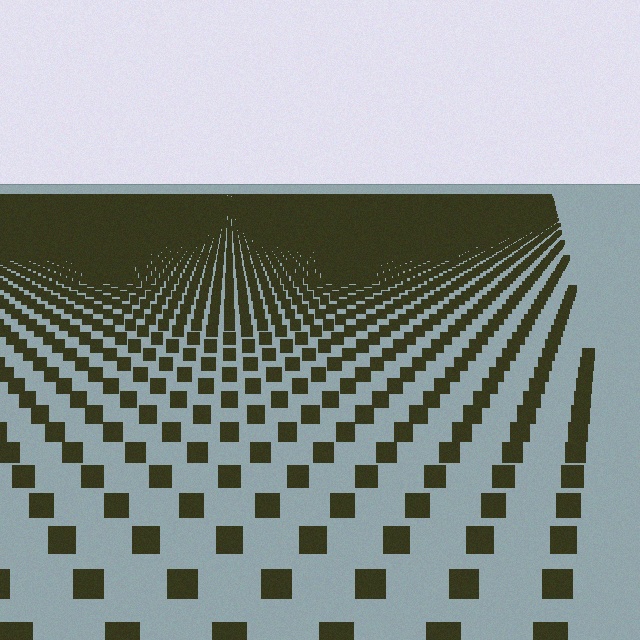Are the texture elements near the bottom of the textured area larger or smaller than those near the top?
Larger. Near the bottom, elements are closer to the viewer and appear at a bigger on-screen size.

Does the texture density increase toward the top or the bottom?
Density increases toward the top.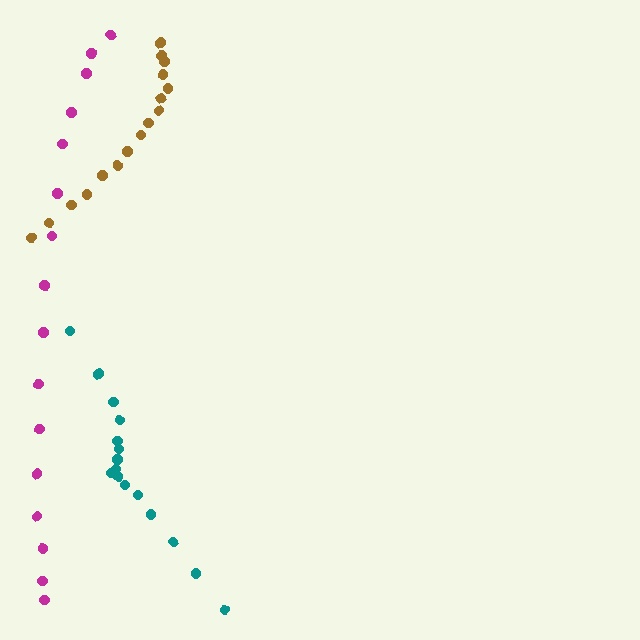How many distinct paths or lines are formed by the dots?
There are 3 distinct paths.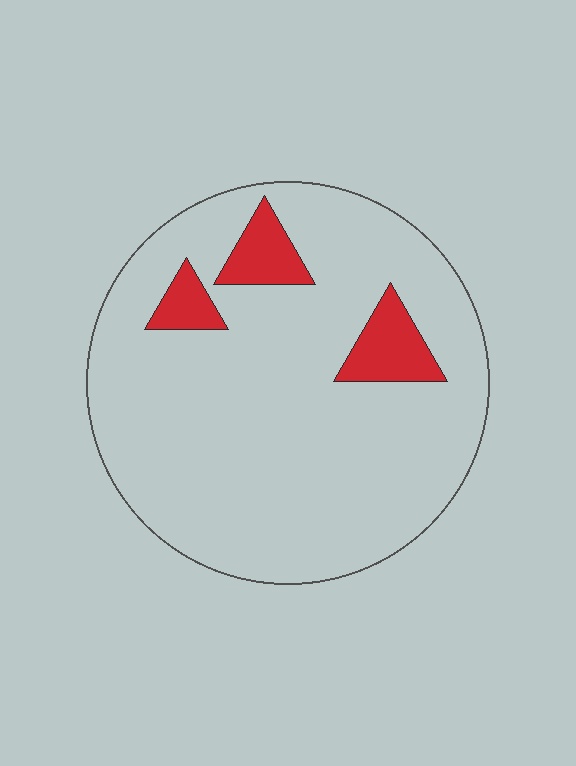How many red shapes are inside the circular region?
3.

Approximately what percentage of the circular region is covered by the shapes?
Approximately 10%.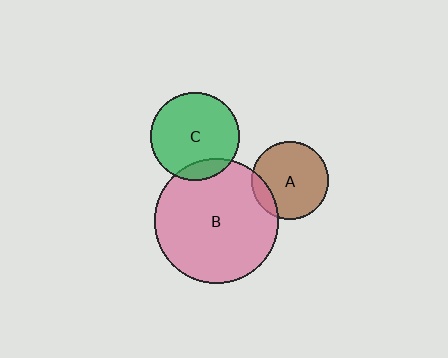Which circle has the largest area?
Circle B (pink).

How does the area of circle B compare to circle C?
Approximately 2.0 times.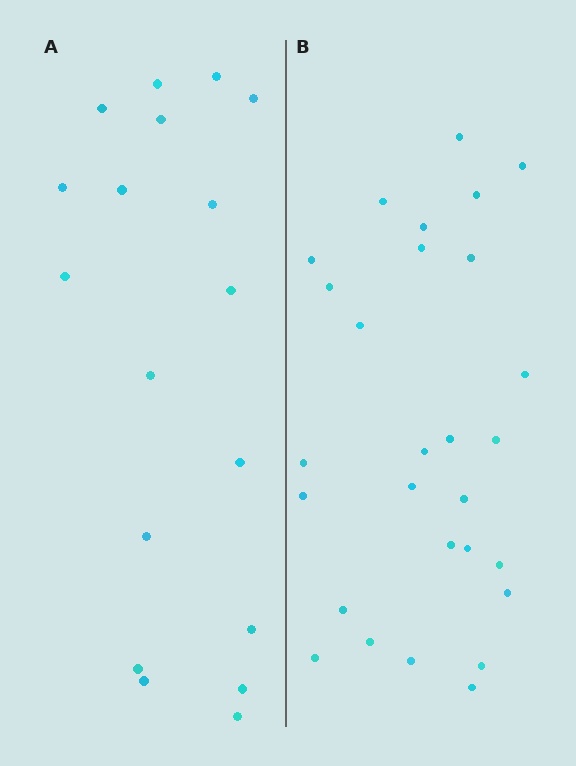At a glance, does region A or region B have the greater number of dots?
Region B (the right region) has more dots.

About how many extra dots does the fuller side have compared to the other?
Region B has roughly 10 or so more dots than region A.